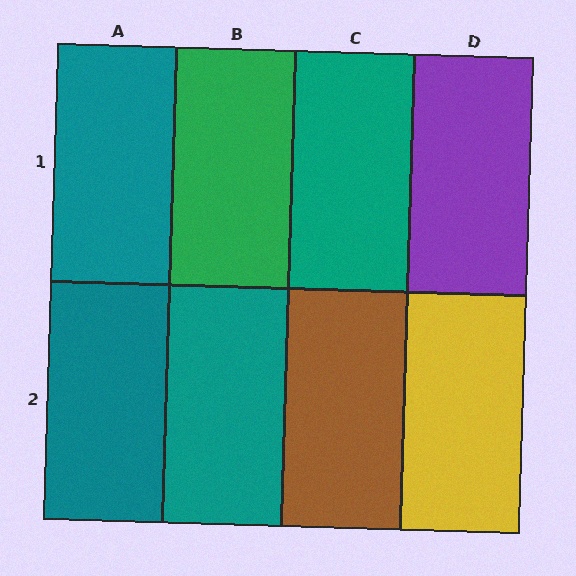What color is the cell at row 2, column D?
Yellow.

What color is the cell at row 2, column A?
Teal.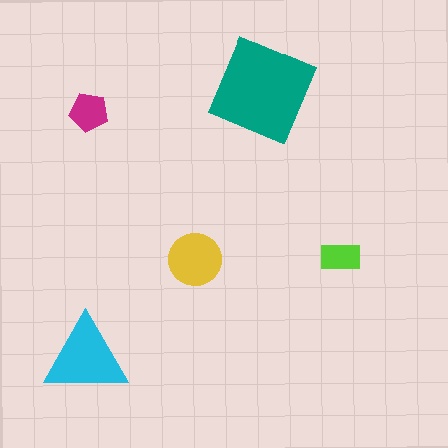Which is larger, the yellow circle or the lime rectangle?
The yellow circle.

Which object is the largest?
The teal diamond.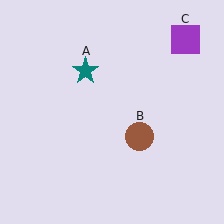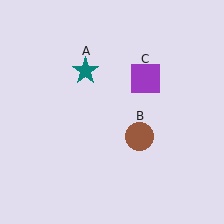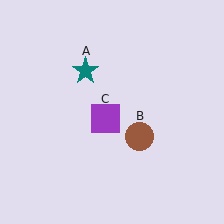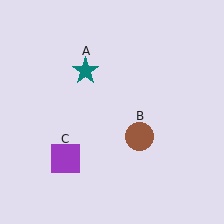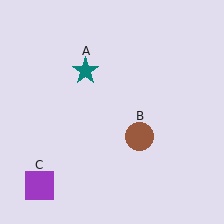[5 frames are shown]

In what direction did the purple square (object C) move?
The purple square (object C) moved down and to the left.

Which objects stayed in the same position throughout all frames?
Teal star (object A) and brown circle (object B) remained stationary.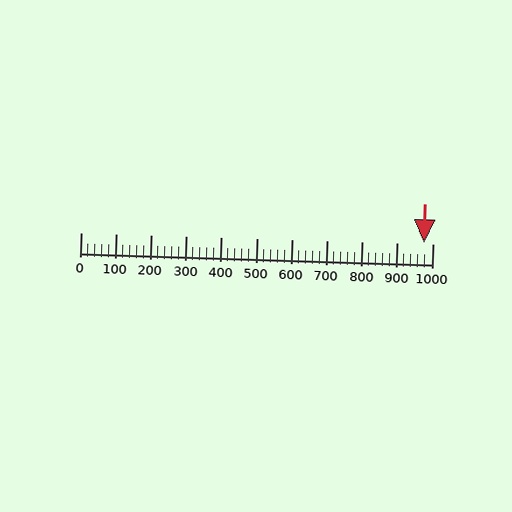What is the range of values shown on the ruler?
The ruler shows values from 0 to 1000.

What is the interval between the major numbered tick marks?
The major tick marks are spaced 100 units apart.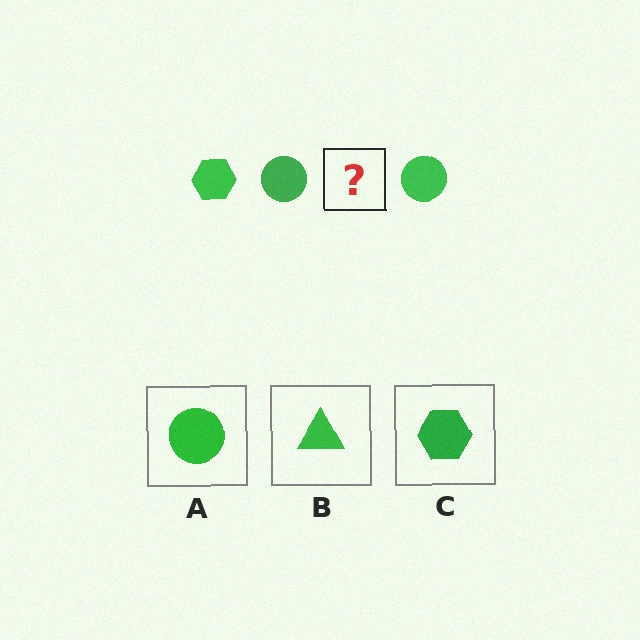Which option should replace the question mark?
Option C.